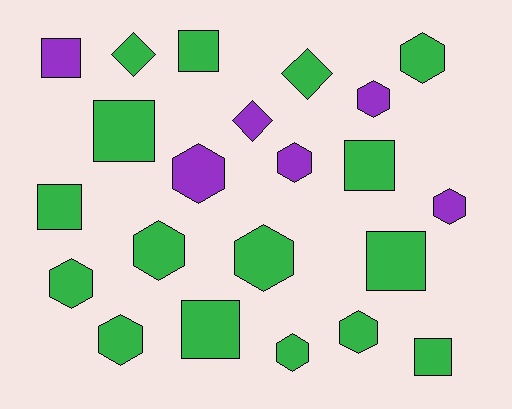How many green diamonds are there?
There are 2 green diamonds.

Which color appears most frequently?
Green, with 16 objects.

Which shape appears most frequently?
Hexagon, with 11 objects.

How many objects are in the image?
There are 22 objects.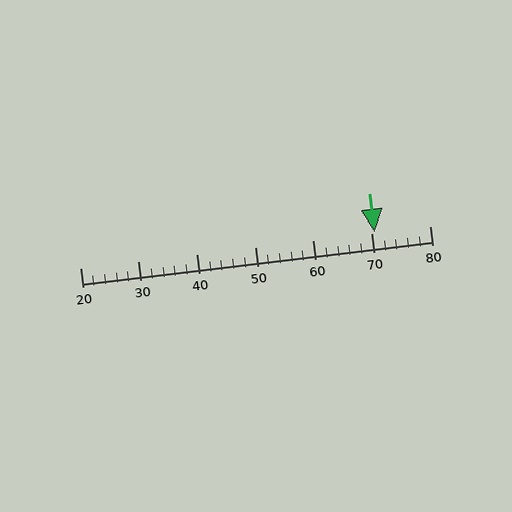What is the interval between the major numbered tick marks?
The major tick marks are spaced 10 units apart.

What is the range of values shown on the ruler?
The ruler shows values from 20 to 80.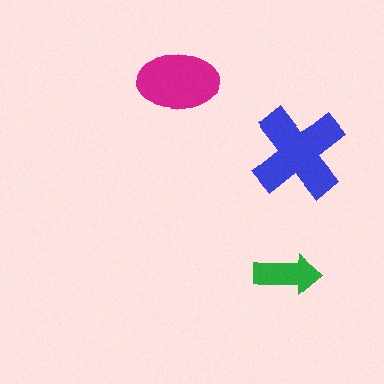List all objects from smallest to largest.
The green arrow, the magenta ellipse, the blue cross.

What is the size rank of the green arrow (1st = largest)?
3rd.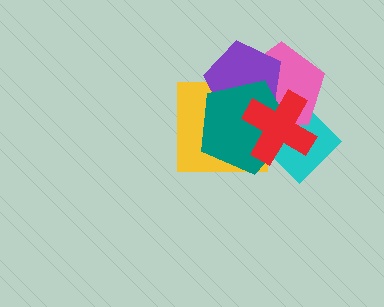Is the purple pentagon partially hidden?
Yes, it is partially covered by another shape.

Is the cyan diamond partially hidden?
Yes, it is partially covered by another shape.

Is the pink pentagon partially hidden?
Yes, it is partially covered by another shape.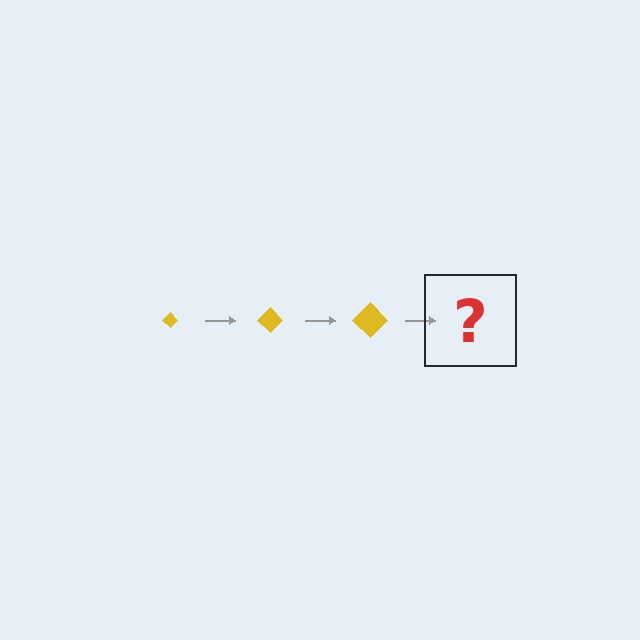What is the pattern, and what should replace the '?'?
The pattern is that the diamond gets progressively larger each step. The '?' should be a yellow diamond, larger than the previous one.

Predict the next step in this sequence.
The next step is a yellow diamond, larger than the previous one.